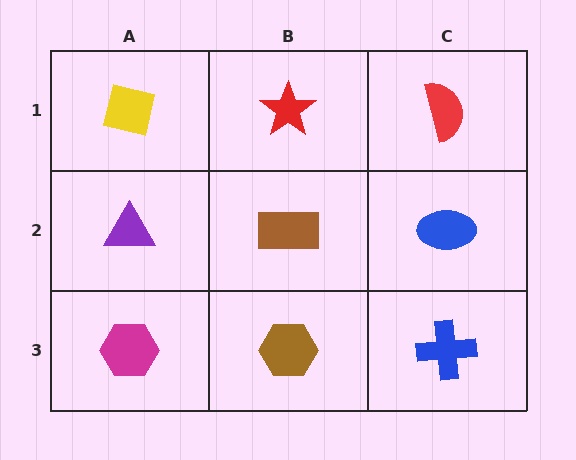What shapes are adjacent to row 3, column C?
A blue ellipse (row 2, column C), a brown hexagon (row 3, column B).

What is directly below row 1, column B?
A brown rectangle.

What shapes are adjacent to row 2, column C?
A red semicircle (row 1, column C), a blue cross (row 3, column C), a brown rectangle (row 2, column B).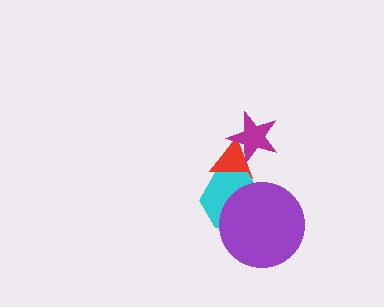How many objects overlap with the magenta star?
1 object overlaps with the magenta star.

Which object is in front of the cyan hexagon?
The purple circle is in front of the cyan hexagon.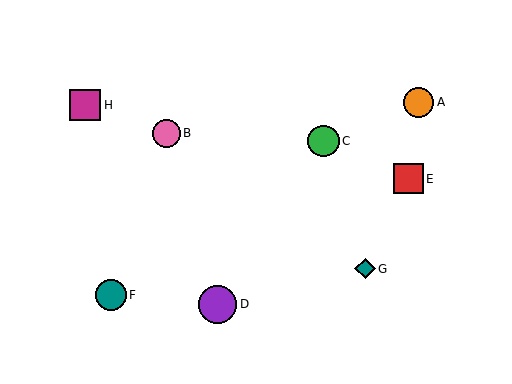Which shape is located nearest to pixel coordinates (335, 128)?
The green circle (labeled C) at (324, 141) is nearest to that location.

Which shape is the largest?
The purple circle (labeled D) is the largest.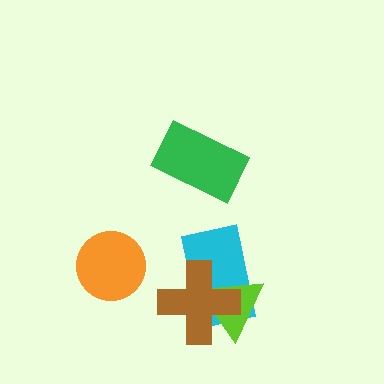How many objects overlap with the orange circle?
0 objects overlap with the orange circle.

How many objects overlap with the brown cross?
2 objects overlap with the brown cross.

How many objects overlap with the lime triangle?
2 objects overlap with the lime triangle.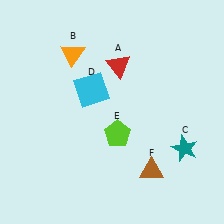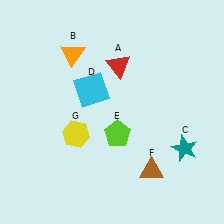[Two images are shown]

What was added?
A yellow hexagon (G) was added in Image 2.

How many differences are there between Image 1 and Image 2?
There is 1 difference between the two images.